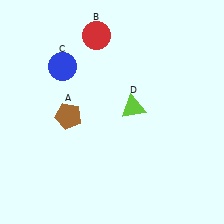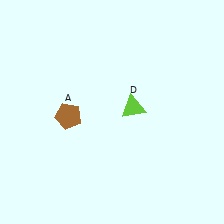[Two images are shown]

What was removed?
The blue circle (C), the red circle (B) were removed in Image 2.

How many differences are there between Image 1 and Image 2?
There are 2 differences between the two images.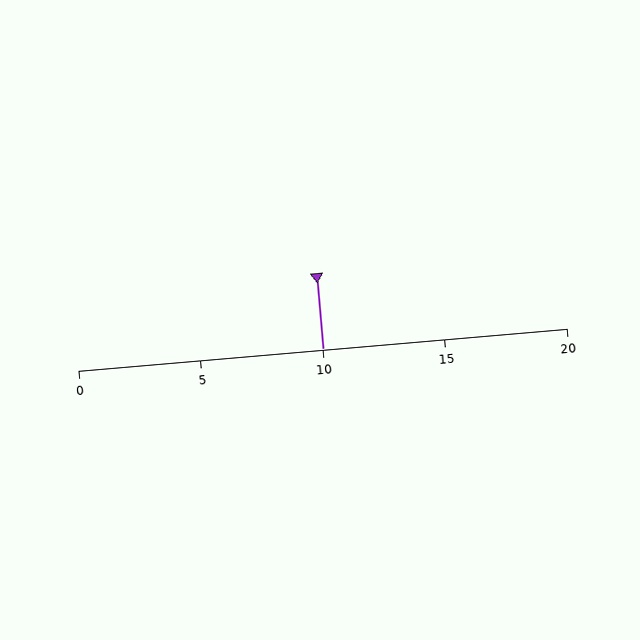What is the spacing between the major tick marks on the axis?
The major ticks are spaced 5 apart.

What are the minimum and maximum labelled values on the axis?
The axis runs from 0 to 20.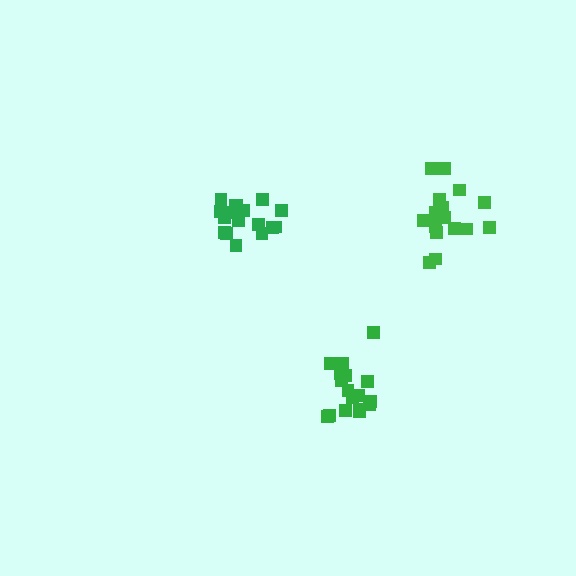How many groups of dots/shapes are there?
There are 3 groups.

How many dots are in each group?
Group 1: 17 dots, Group 2: 18 dots, Group 3: 18 dots (53 total).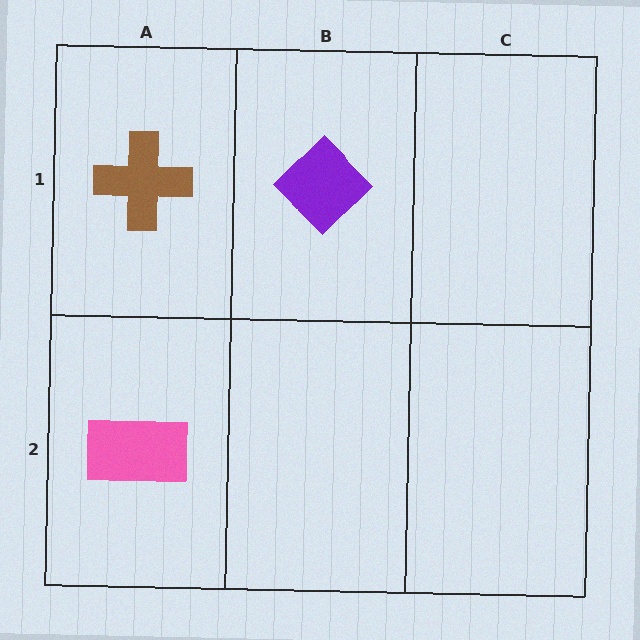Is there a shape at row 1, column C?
No, that cell is empty.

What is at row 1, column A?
A brown cross.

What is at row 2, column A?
A pink rectangle.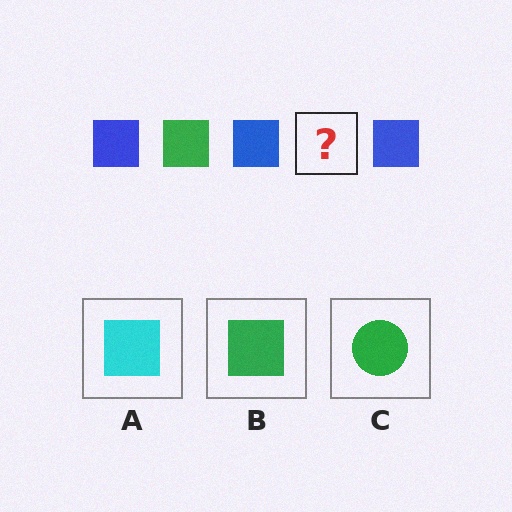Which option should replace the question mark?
Option B.